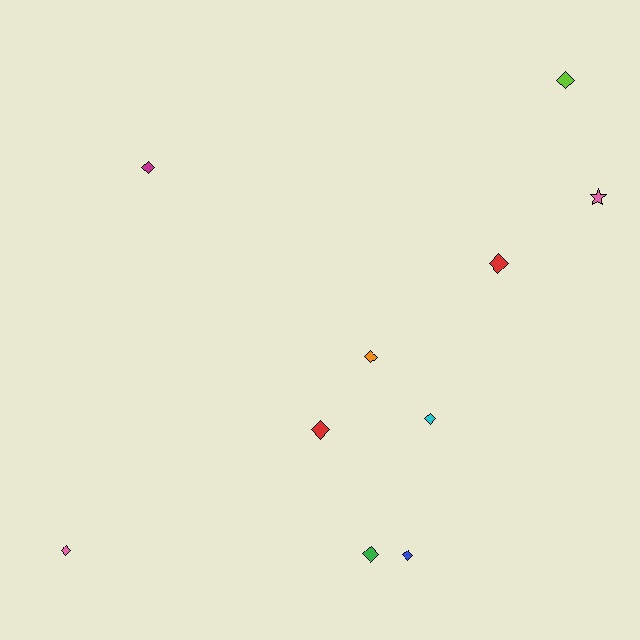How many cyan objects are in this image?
There is 1 cyan object.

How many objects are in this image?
There are 10 objects.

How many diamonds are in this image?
There are 9 diamonds.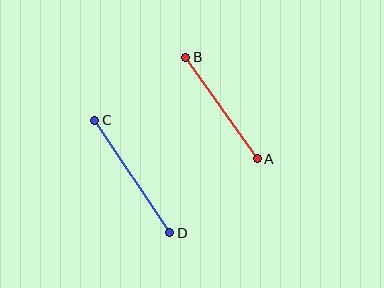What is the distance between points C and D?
The distance is approximately 136 pixels.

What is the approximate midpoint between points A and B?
The midpoint is at approximately (222, 108) pixels.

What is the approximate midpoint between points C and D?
The midpoint is at approximately (132, 177) pixels.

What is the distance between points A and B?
The distance is approximately 124 pixels.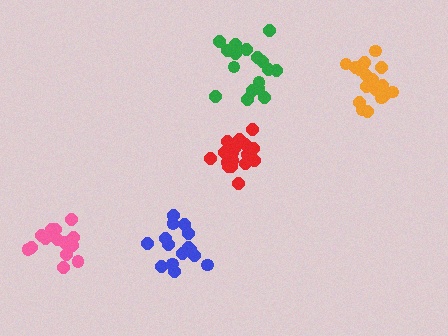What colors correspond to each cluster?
The clusters are colored: red, green, orange, blue, pink.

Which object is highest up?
The green cluster is topmost.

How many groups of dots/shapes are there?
There are 5 groups.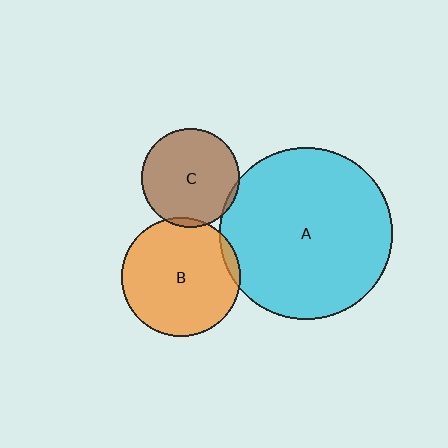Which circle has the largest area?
Circle A (cyan).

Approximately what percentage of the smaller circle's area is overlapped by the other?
Approximately 5%.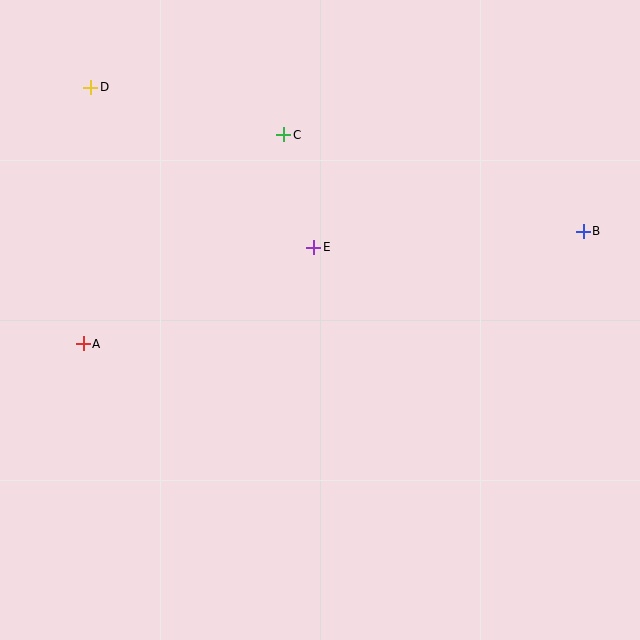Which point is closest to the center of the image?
Point E at (314, 247) is closest to the center.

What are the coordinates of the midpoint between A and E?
The midpoint between A and E is at (199, 295).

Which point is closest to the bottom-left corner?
Point A is closest to the bottom-left corner.